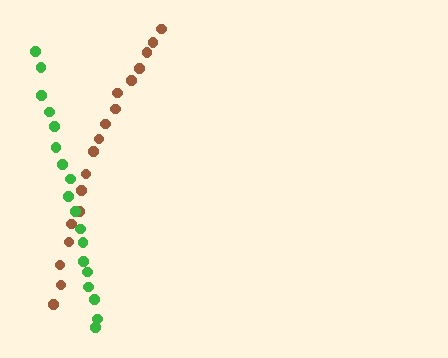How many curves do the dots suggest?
There are 2 distinct paths.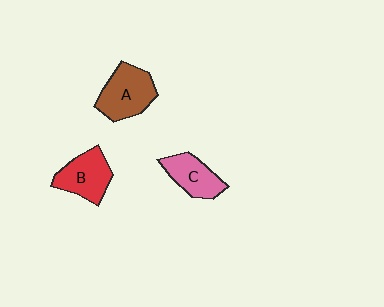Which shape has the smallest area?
Shape C (pink).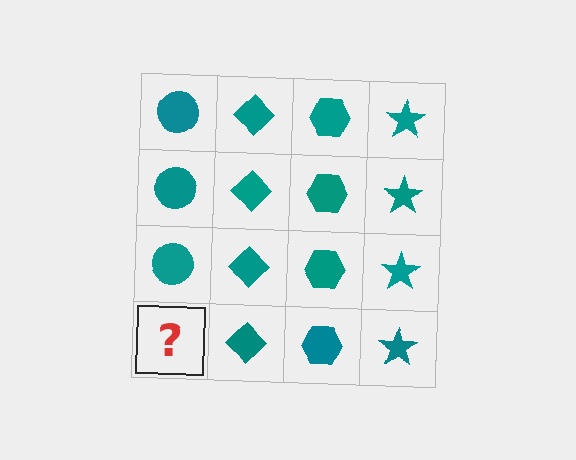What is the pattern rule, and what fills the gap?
The rule is that each column has a consistent shape. The gap should be filled with a teal circle.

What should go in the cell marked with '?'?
The missing cell should contain a teal circle.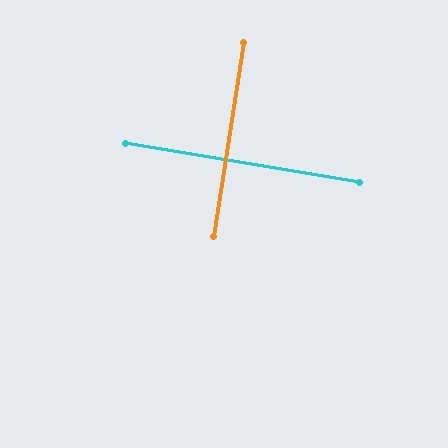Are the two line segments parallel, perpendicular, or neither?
Perpendicular — they meet at approximately 89°.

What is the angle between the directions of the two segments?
Approximately 89 degrees.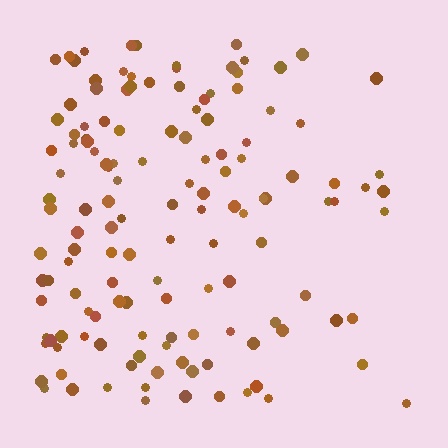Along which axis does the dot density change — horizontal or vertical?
Horizontal.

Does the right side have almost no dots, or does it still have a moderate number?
Still a moderate number, just noticeably fewer than the left.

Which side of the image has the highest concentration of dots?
The left.